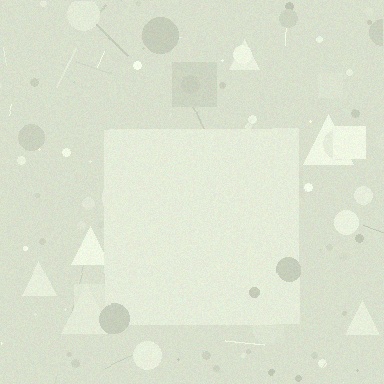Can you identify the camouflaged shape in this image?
The camouflaged shape is a square.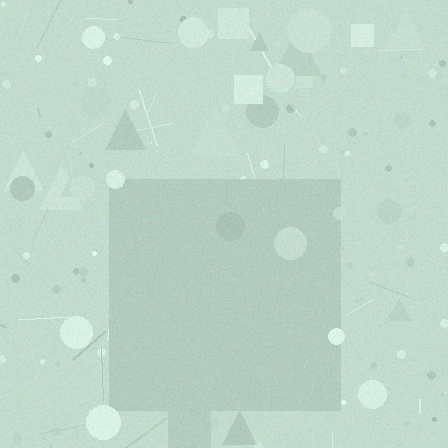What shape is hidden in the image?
A square is hidden in the image.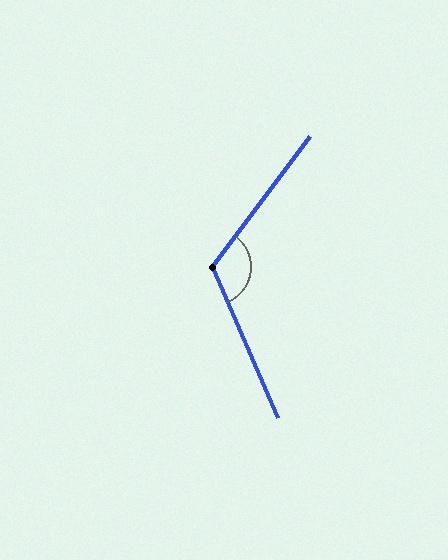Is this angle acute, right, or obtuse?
It is obtuse.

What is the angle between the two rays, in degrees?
Approximately 120 degrees.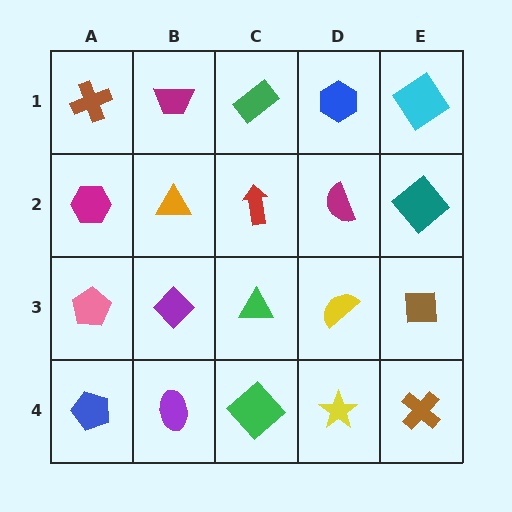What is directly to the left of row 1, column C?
A magenta trapezoid.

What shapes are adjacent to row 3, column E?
A teal diamond (row 2, column E), a brown cross (row 4, column E), a yellow semicircle (row 3, column D).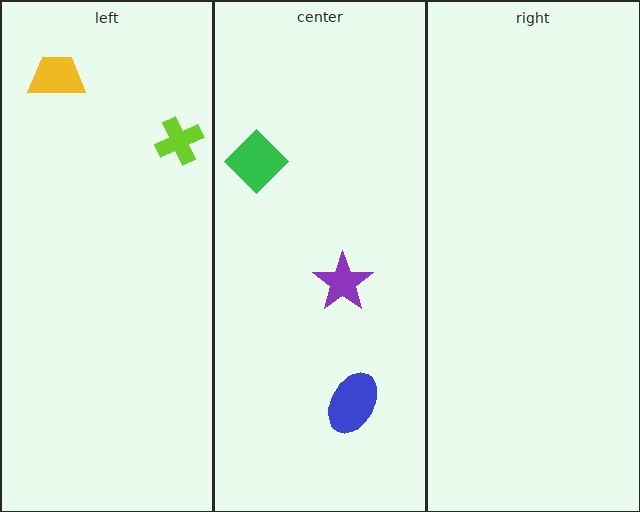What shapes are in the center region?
The green diamond, the blue ellipse, the purple star.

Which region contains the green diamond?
The center region.